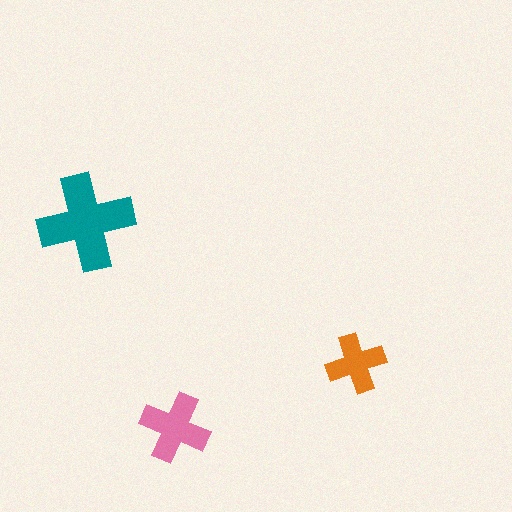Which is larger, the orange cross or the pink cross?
The pink one.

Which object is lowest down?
The pink cross is bottommost.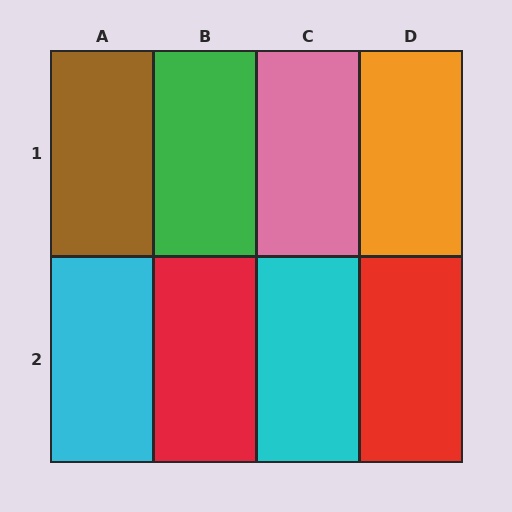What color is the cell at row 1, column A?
Brown.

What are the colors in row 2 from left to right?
Cyan, red, cyan, red.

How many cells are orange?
1 cell is orange.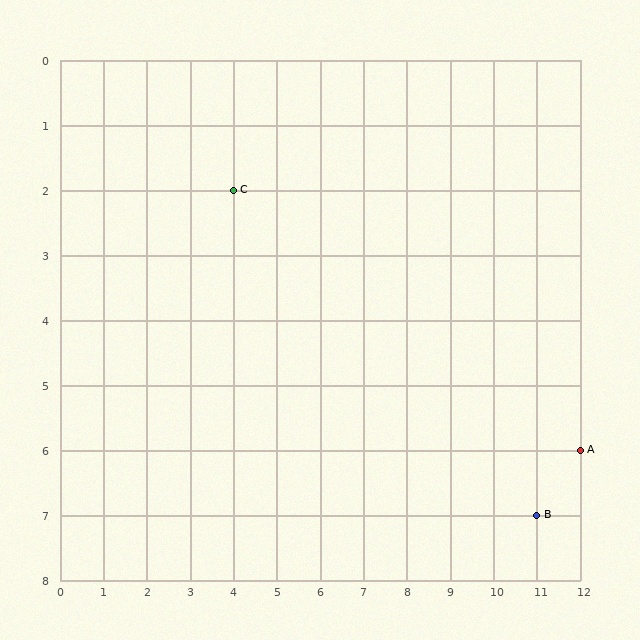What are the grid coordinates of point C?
Point C is at grid coordinates (4, 2).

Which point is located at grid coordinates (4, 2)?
Point C is at (4, 2).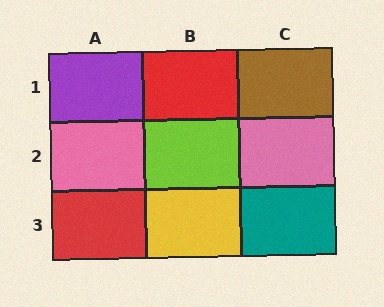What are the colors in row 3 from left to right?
Red, yellow, teal.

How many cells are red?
2 cells are red.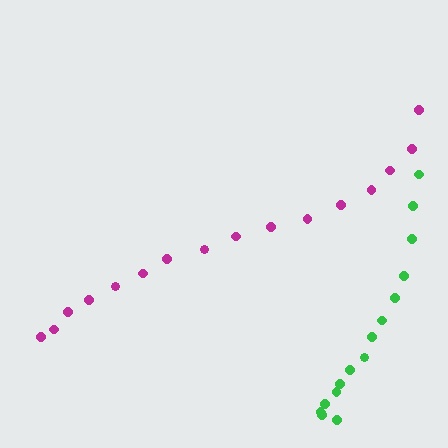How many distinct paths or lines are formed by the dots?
There are 2 distinct paths.